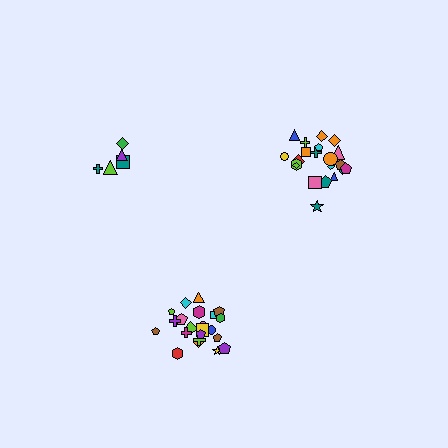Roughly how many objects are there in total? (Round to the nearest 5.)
Roughly 50 objects in total.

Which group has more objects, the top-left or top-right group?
The top-right group.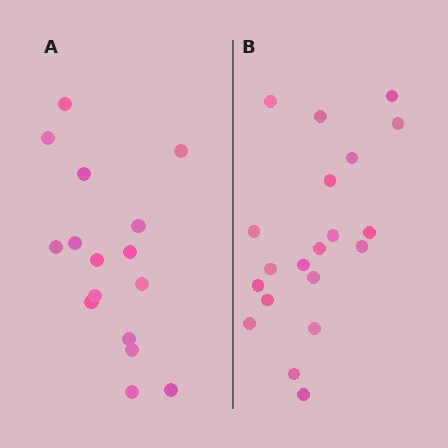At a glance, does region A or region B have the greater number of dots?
Region B (the right region) has more dots.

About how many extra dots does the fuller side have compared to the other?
Region B has about 4 more dots than region A.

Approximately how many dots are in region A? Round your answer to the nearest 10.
About 20 dots. (The exact count is 16, which rounds to 20.)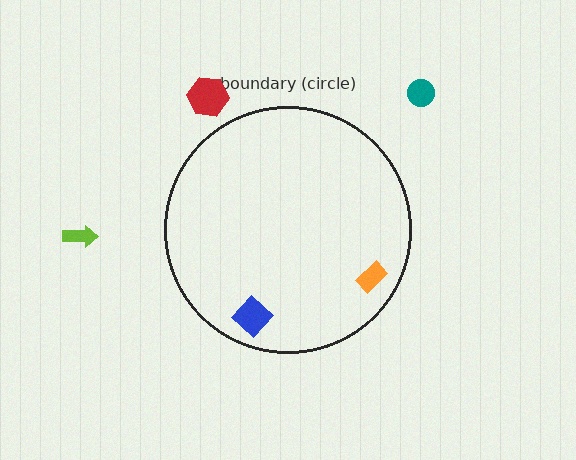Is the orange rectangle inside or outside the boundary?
Inside.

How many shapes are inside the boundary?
2 inside, 3 outside.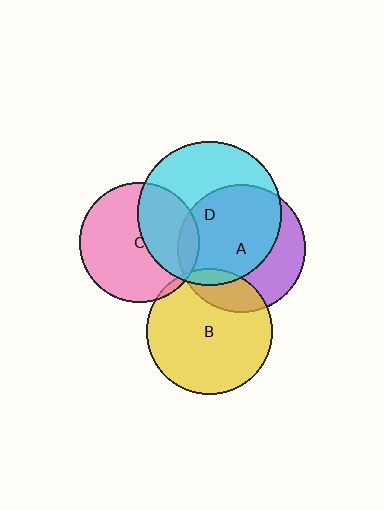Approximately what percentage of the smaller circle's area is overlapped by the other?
Approximately 5%.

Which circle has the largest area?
Circle D (cyan).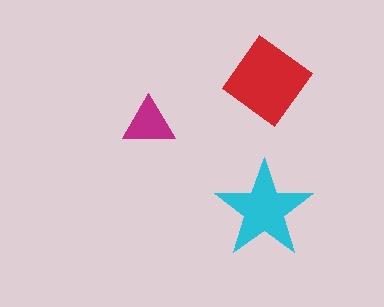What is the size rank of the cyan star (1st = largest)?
2nd.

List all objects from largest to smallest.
The red diamond, the cyan star, the magenta triangle.